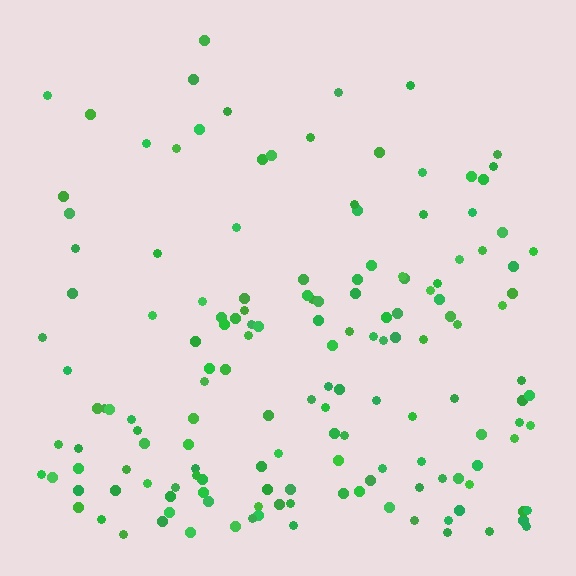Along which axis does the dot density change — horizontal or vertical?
Vertical.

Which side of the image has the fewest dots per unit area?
The top.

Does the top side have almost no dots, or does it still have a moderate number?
Still a moderate number, just noticeably fewer than the bottom.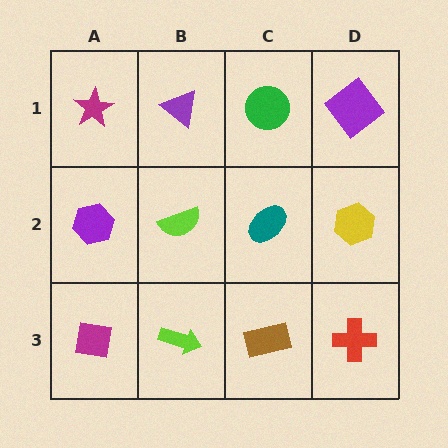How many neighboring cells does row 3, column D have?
2.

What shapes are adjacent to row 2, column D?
A purple diamond (row 1, column D), a red cross (row 3, column D), a teal ellipse (row 2, column C).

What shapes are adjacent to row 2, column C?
A green circle (row 1, column C), a brown rectangle (row 3, column C), a lime semicircle (row 2, column B), a yellow hexagon (row 2, column D).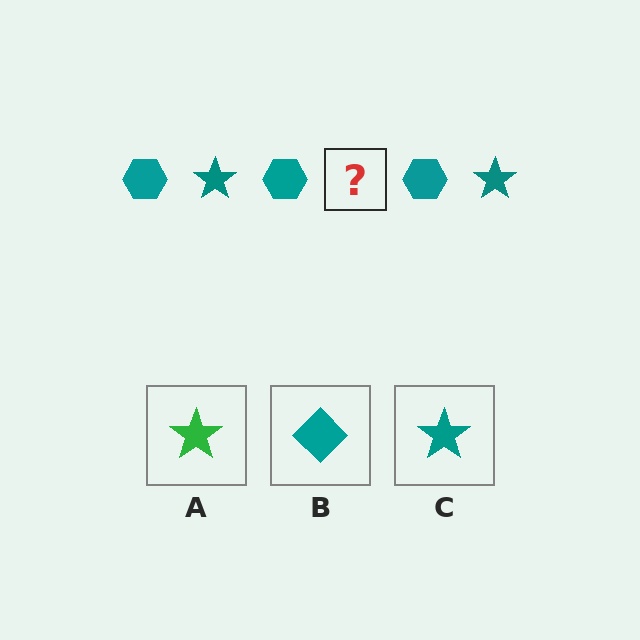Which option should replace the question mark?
Option C.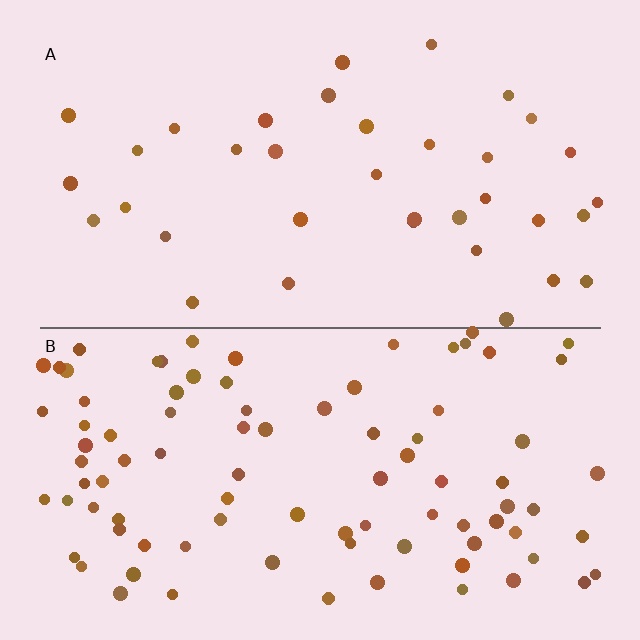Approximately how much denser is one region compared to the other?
Approximately 2.5× — region B over region A.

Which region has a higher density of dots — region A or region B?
B (the bottom).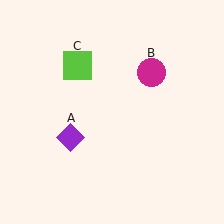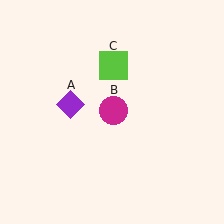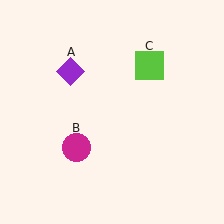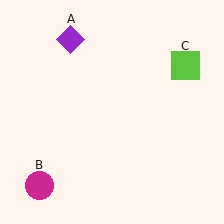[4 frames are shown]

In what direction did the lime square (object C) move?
The lime square (object C) moved right.